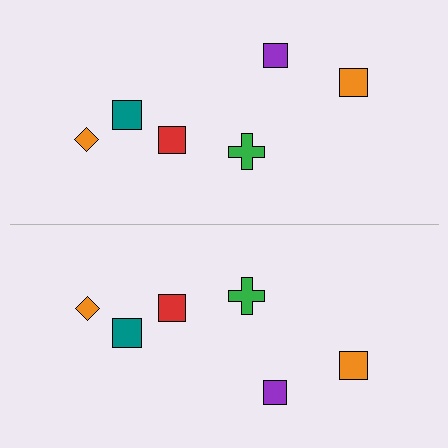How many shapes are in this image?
There are 12 shapes in this image.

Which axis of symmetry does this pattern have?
The pattern has a horizontal axis of symmetry running through the center of the image.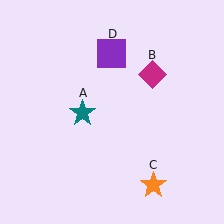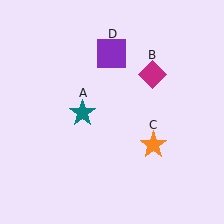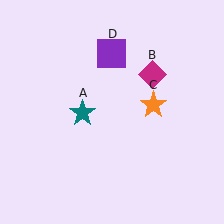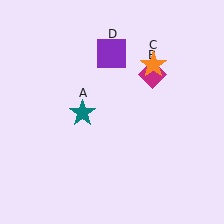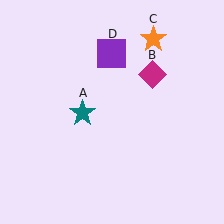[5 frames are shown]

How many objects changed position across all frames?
1 object changed position: orange star (object C).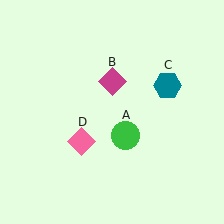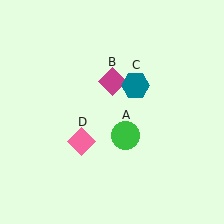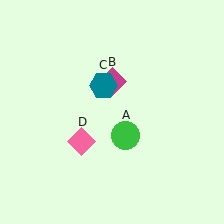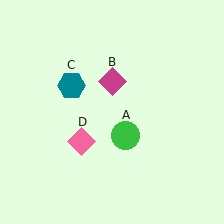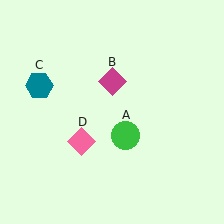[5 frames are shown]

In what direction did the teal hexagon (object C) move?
The teal hexagon (object C) moved left.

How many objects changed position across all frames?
1 object changed position: teal hexagon (object C).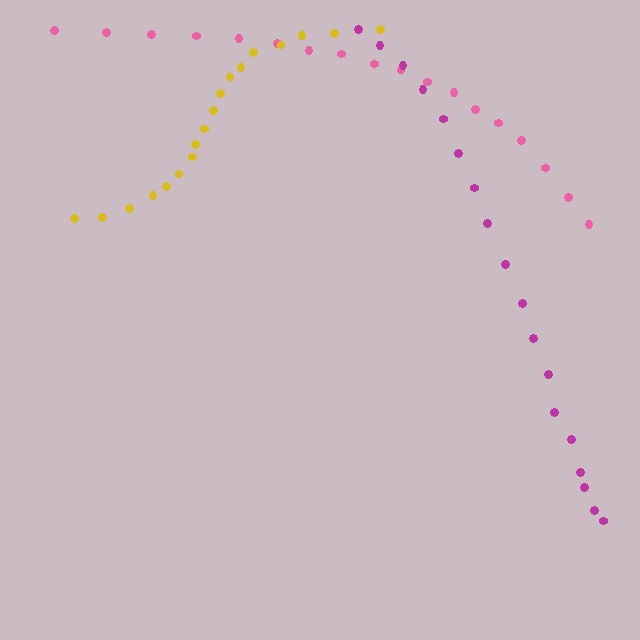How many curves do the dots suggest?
There are 3 distinct paths.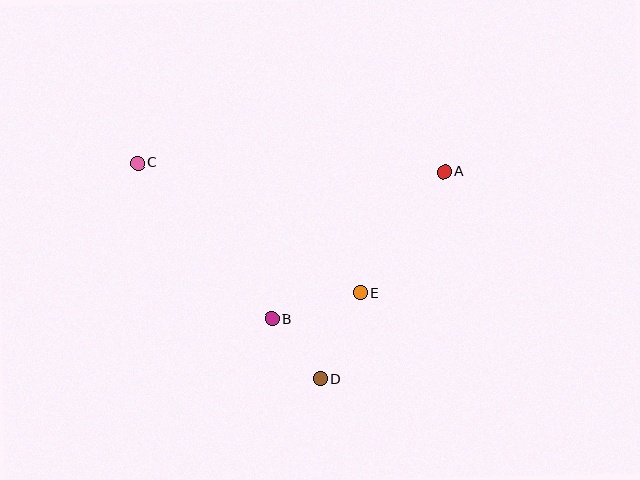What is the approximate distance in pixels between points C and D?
The distance between C and D is approximately 283 pixels.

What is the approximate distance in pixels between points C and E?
The distance between C and E is approximately 258 pixels.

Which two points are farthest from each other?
Points A and C are farthest from each other.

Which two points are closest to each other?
Points B and D are closest to each other.